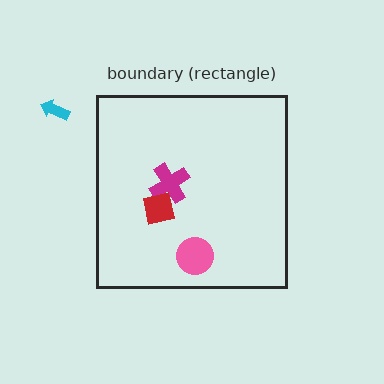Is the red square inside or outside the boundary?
Inside.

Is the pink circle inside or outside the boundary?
Inside.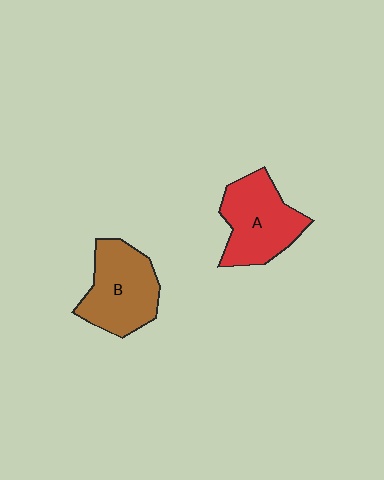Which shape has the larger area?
Shape A (red).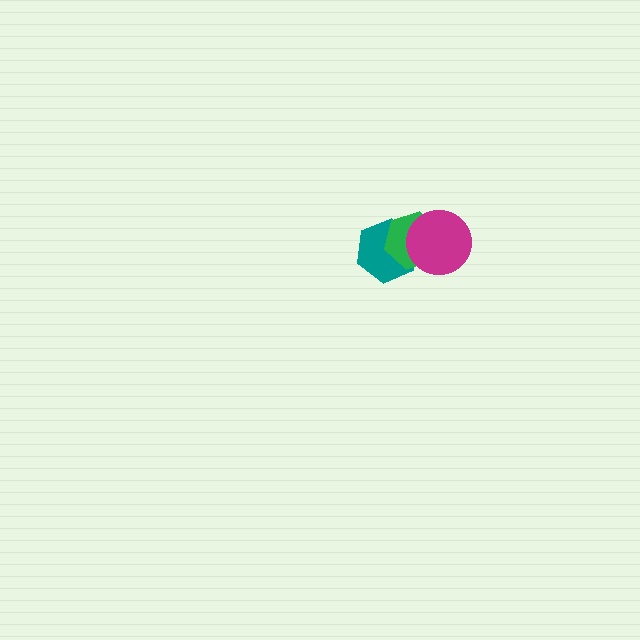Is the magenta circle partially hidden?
No, no other shape covers it.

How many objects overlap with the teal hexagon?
2 objects overlap with the teal hexagon.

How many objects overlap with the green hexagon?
2 objects overlap with the green hexagon.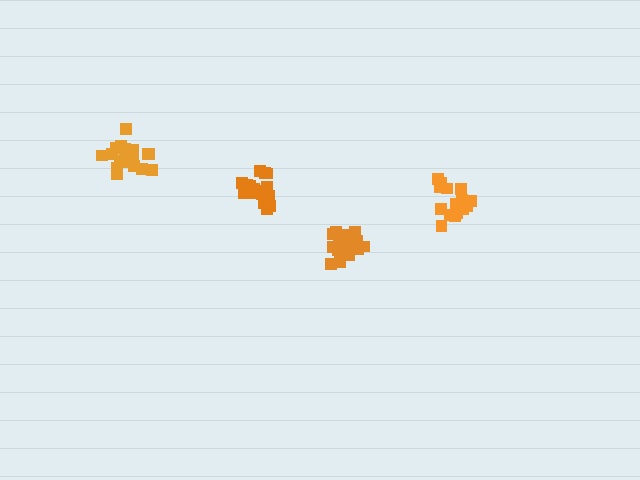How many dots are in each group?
Group 1: 20 dots, Group 2: 19 dots, Group 3: 16 dots, Group 4: 18 dots (73 total).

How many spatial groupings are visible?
There are 4 spatial groupings.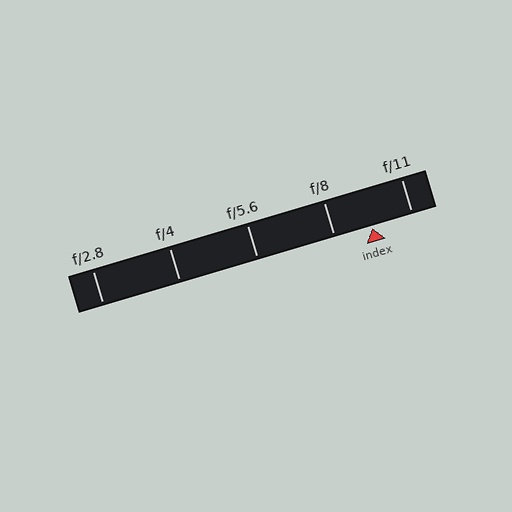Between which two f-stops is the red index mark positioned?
The index mark is between f/8 and f/11.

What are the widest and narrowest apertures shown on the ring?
The widest aperture shown is f/2.8 and the narrowest is f/11.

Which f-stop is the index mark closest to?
The index mark is closest to f/8.